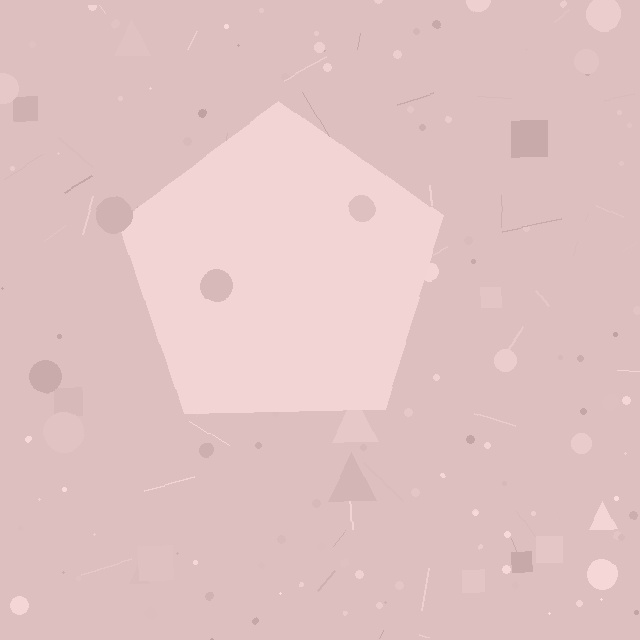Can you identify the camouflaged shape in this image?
The camouflaged shape is a pentagon.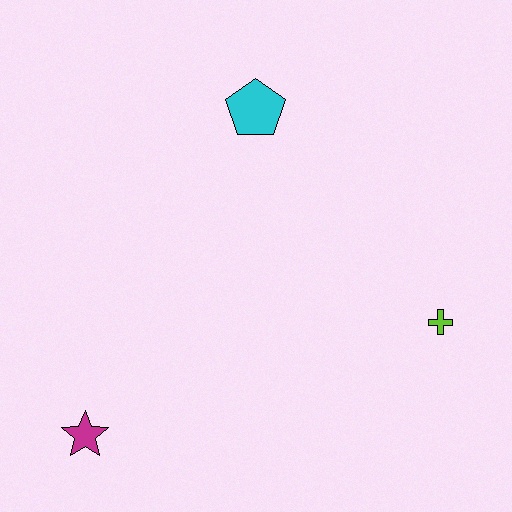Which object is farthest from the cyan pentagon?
The magenta star is farthest from the cyan pentagon.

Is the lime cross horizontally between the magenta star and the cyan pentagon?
No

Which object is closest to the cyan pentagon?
The lime cross is closest to the cyan pentagon.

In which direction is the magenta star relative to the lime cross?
The magenta star is to the left of the lime cross.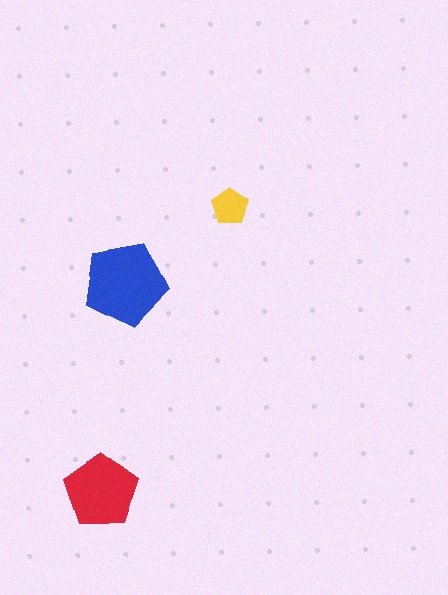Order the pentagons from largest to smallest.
the blue one, the red one, the yellow one.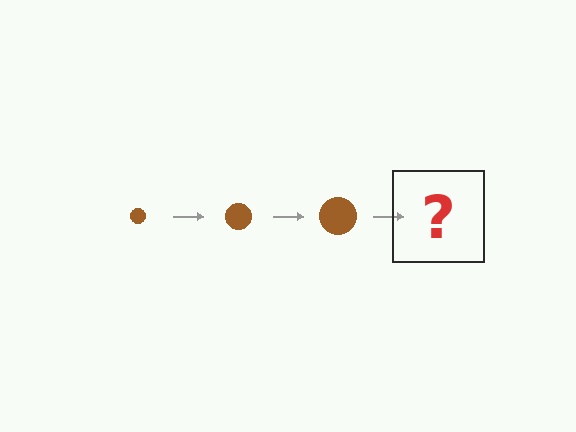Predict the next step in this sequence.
The next step is a brown circle, larger than the previous one.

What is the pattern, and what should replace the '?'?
The pattern is that the circle gets progressively larger each step. The '?' should be a brown circle, larger than the previous one.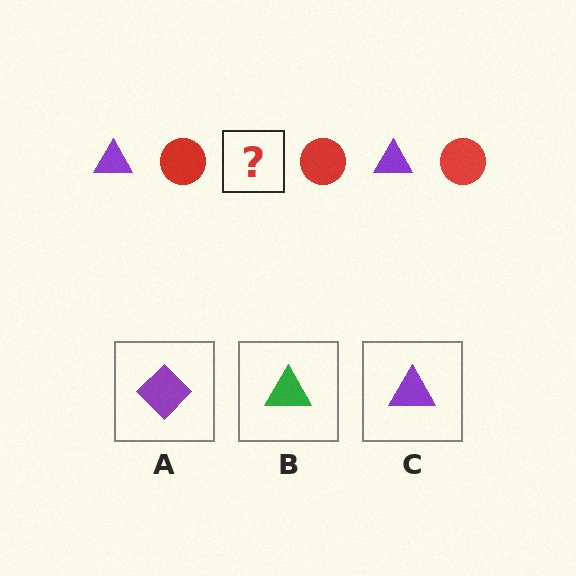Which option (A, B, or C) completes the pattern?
C.